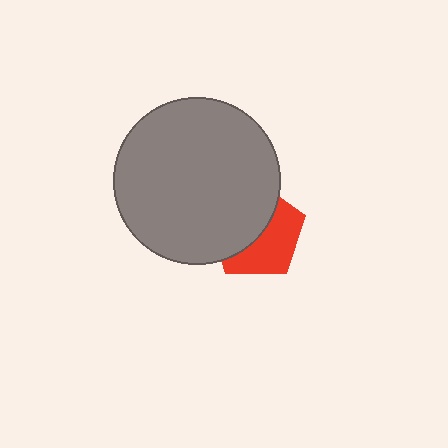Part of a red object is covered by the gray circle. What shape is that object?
It is a pentagon.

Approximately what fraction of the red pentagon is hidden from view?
Roughly 52% of the red pentagon is hidden behind the gray circle.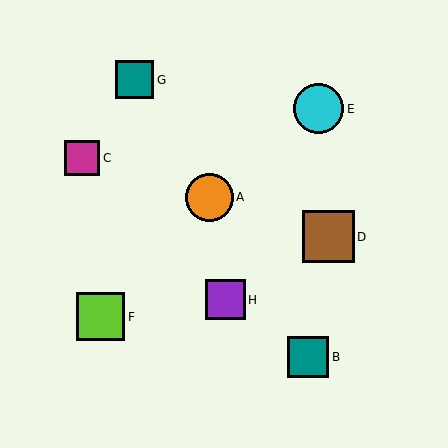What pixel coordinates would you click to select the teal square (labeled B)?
Click at (308, 357) to select the teal square B.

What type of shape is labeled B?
Shape B is a teal square.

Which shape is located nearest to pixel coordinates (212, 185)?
The orange circle (labeled A) at (209, 197) is nearest to that location.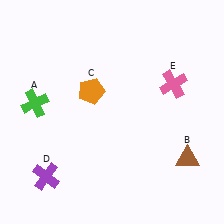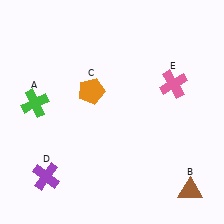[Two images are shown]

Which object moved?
The brown triangle (B) moved down.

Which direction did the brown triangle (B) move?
The brown triangle (B) moved down.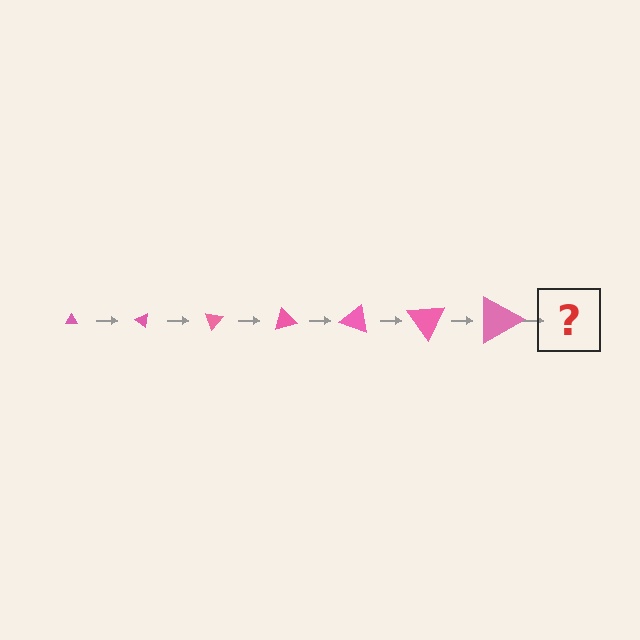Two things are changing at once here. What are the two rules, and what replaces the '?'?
The two rules are that the triangle grows larger each step and it rotates 35 degrees each step. The '?' should be a triangle, larger than the previous one and rotated 245 degrees from the start.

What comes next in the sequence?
The next element should be a triangle, larger than the previous one and rotated 245 degrees from the start.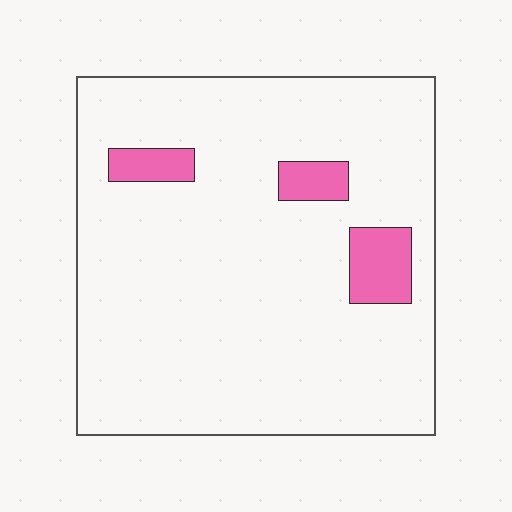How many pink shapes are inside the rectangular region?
3.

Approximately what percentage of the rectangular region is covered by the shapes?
Approximately 10%.